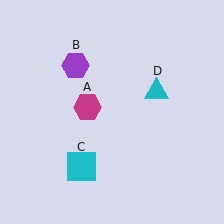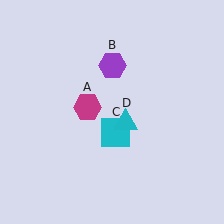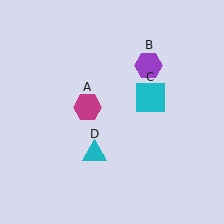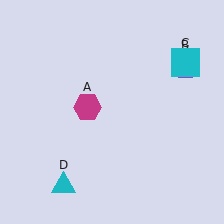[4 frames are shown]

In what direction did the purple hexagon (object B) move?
The purple hexagon (object B) moved right.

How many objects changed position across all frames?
3 objects changed position: purple hexagon (object B), cyan square (object C), cyan triangle (object D).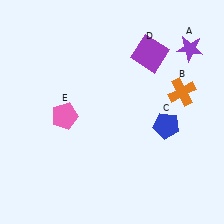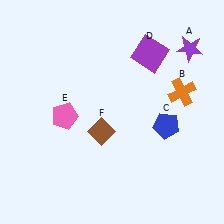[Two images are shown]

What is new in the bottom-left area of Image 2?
A brown diamond (F) was added in the bottom-left area of Image 2.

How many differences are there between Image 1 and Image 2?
There is 1 difference between the two images.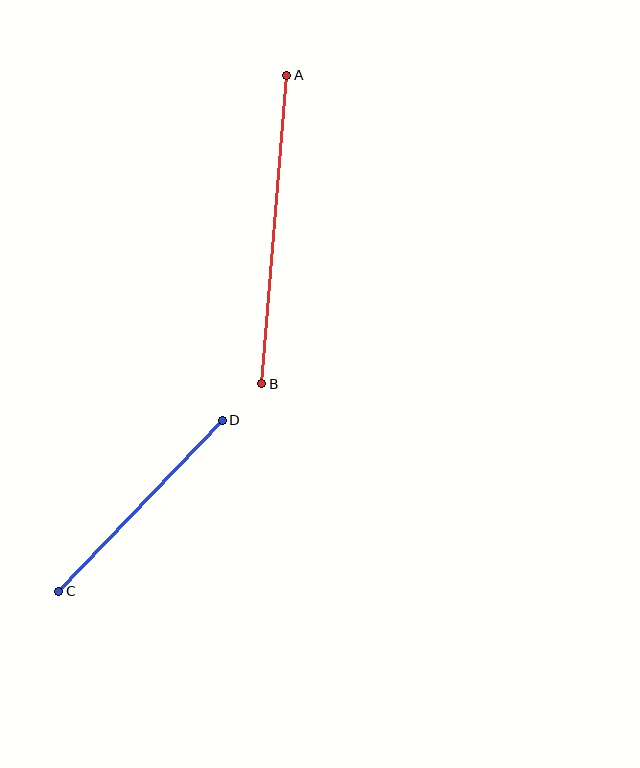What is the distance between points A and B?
The distance is approximately 310 pixels.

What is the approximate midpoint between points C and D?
The midpoint is at approximately (141, 506) pixels.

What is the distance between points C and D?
The distance is approximately 236 pixels.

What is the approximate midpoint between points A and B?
The midpoint is at approximately (274, 229) pixels.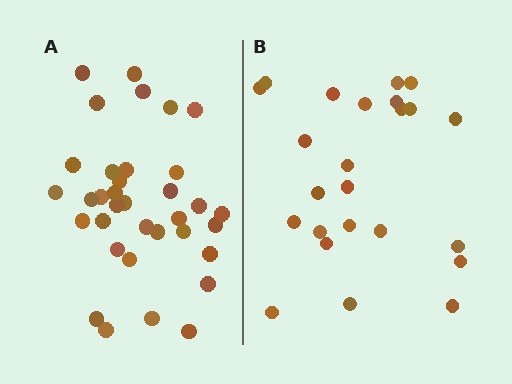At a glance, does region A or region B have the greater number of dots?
Region A (the left region) has more dots.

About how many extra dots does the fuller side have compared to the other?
Region A has roughly 12 or so more dots than region B.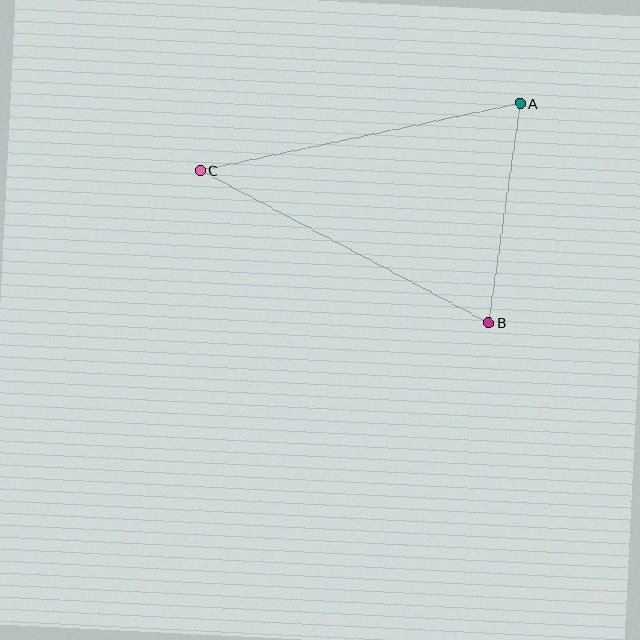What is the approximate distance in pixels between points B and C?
The distance between B and C is approximately 326 pixels.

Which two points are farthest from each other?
Points A and C are farthest from each other.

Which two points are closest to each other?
Points A and B are closest to each other.